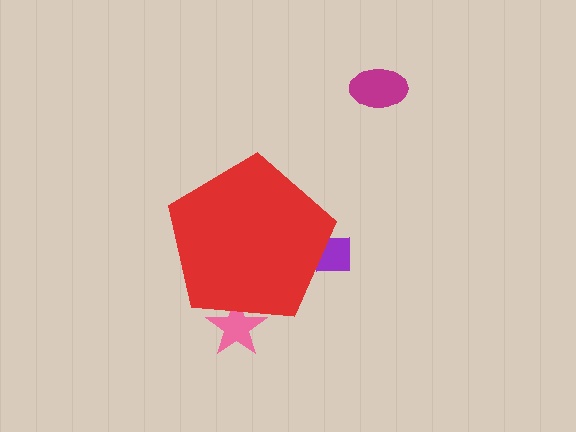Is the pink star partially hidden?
Yes, the pink star is partially hidden behind the red pentagon.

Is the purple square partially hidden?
Yes, the purple square is partially hidden behind the red pentagon.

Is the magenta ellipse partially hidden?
No, the magenta ellipse is fully visible.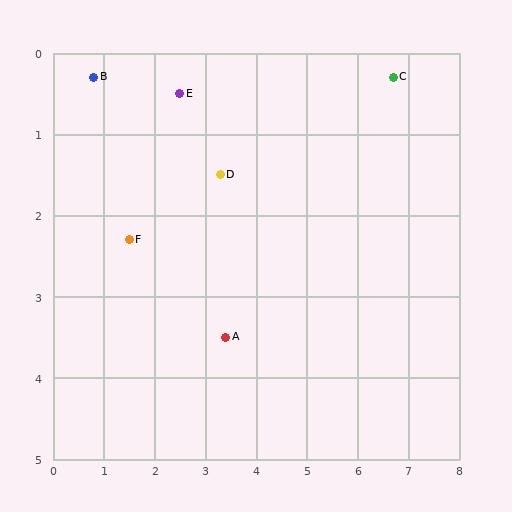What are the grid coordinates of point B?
Point B is at approximately (0.8, 0.3).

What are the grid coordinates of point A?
Point A is at approximately (3.4, 3.5).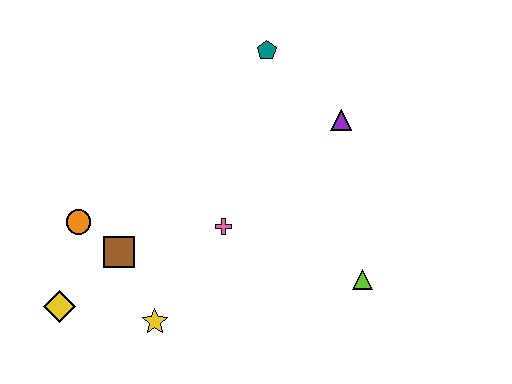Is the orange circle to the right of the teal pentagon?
No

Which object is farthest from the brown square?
The purple triangle is farthest from the brown square.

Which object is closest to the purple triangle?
The teal pentagon is closest to the purple triangle.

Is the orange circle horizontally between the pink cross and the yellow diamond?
Yes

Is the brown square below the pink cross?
Yes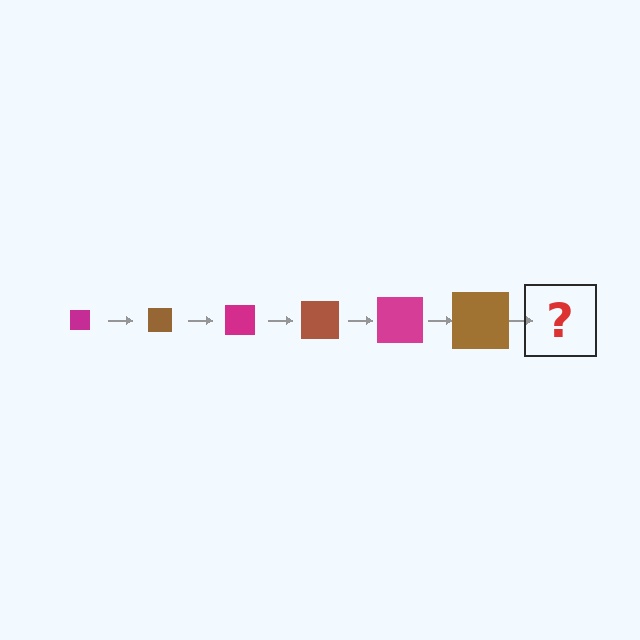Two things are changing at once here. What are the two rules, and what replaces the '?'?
The two rules are that the square grows larger each step and the color cycles through magenta and brown. The '?' should be a magenta square, larger than the previous one.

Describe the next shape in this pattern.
It should be a magenta square, larger than the previous one.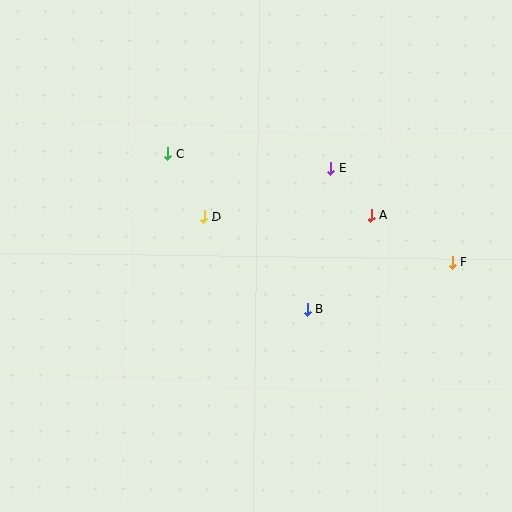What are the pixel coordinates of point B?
Point B is at (307, 309).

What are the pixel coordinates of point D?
Point D is at (204, 217).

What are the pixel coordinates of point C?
Point C is at (168, 154).